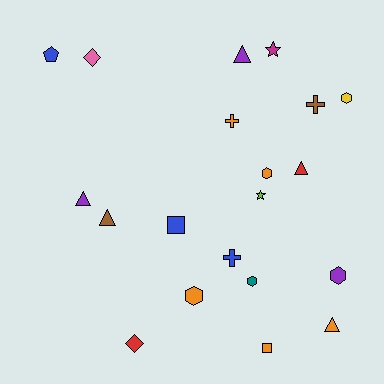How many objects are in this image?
There are 20 objects.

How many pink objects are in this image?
There is 1 pink object.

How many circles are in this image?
There are no circles.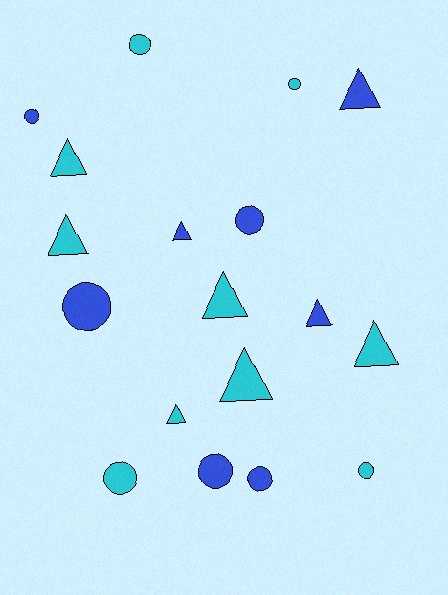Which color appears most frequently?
Cyan, with 10 objects.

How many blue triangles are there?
There are 3 blue triangles.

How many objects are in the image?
There are 18 objects.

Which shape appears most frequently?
Triangle, with 9 objects.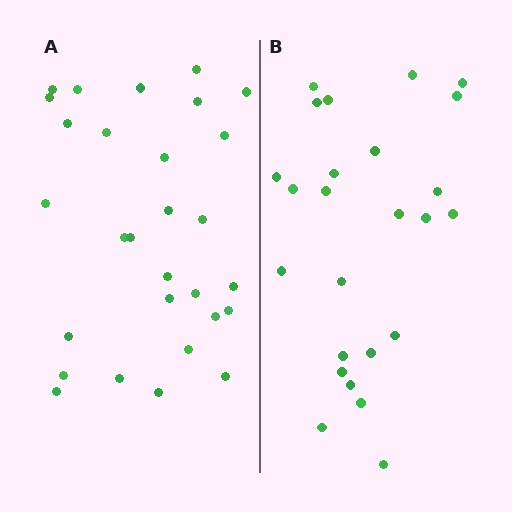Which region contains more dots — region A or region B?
Region A (the left region) has more dots.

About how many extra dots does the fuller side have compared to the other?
Region A has about 4 more dots than region B.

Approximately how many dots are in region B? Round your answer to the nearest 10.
About 20 dots. (The exact count is 25, which rounds to 20.)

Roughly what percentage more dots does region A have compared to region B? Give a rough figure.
About 15% more.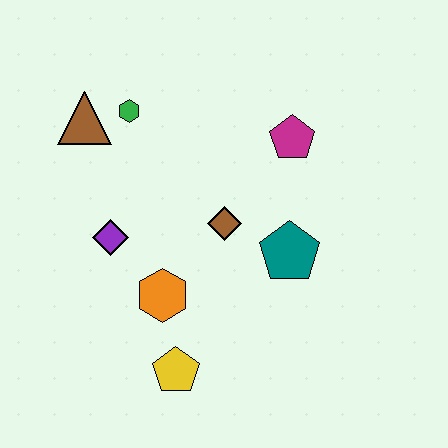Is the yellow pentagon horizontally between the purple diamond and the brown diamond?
Yes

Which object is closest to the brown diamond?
The teal pentagon is closest to the brown diamond.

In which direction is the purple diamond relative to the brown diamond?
The purple diamond is to the left of the brown diamond.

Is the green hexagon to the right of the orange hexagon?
No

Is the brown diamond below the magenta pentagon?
Yes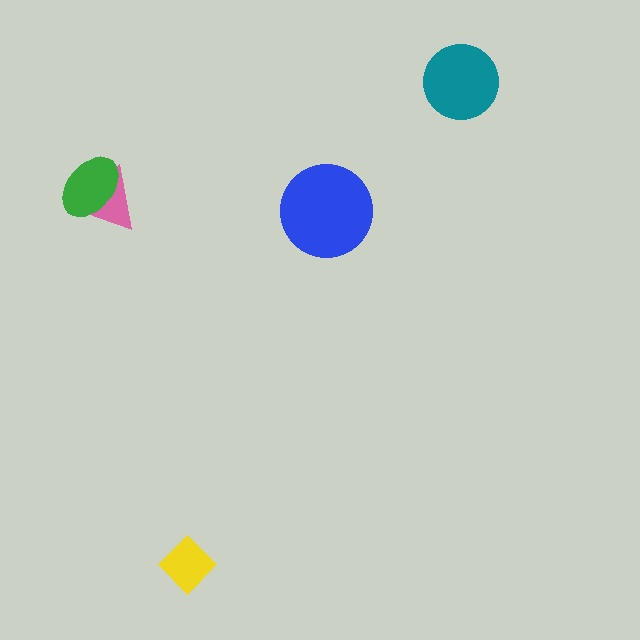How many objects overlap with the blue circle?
0 objects overlap with the blue circle.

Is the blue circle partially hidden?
No, no other shape covers it.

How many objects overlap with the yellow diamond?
0 objects overlap with the yellow diamond.